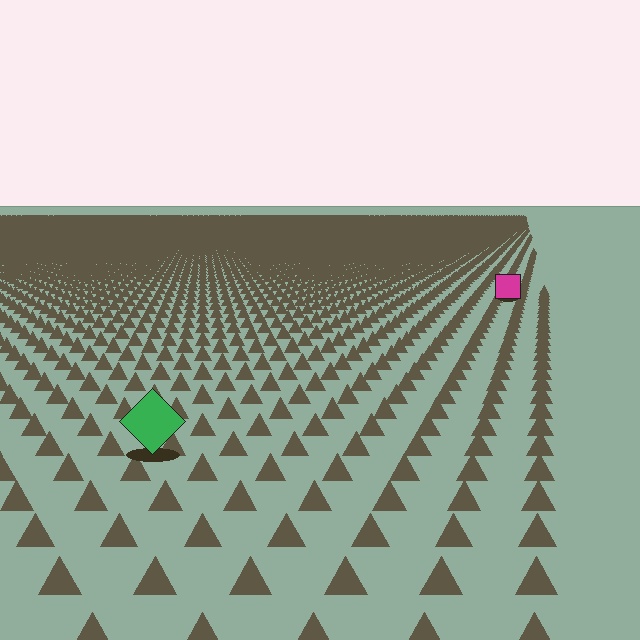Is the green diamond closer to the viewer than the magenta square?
Yes. The green diamond is closer — you can tell from the texture gradient: the ground texture is coarser near it.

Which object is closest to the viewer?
The green diamond is closest. The texture marks near it are larger and more spread out.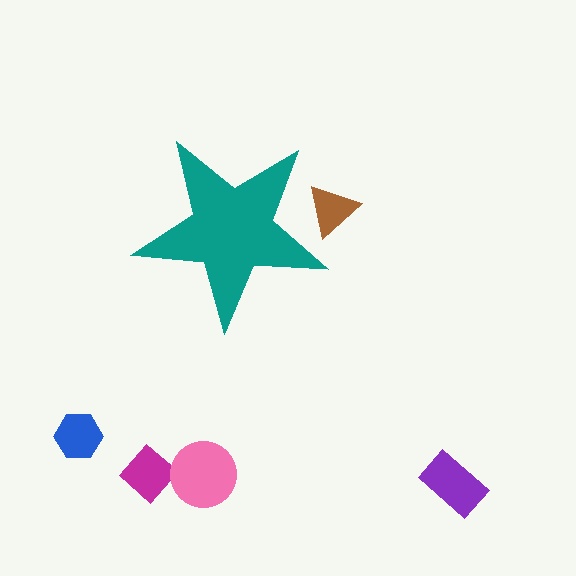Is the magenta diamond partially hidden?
No, the magenta diamond is fully visible.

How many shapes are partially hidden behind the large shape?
1 shape is partially hidden.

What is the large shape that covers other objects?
A teal star.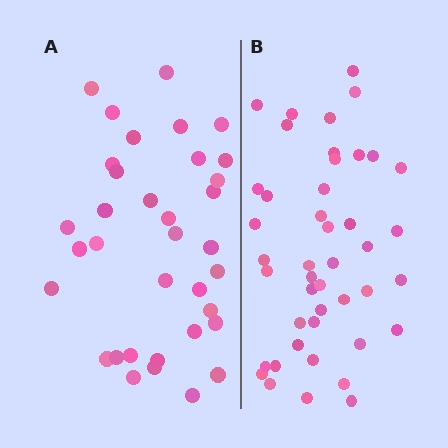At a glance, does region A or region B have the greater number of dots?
Region B (the right region) has more dots.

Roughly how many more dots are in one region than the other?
Region B has roughly 8 or so more dots than region A.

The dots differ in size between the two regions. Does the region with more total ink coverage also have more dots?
No. Region A has more total ink coverage because its dots are larger, but region B actually contains more individual dots. Total area can be misleading — the number of items is what matters here.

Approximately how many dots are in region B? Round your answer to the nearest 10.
About 40 dots. (The exact count is 44, which rounds to 40.)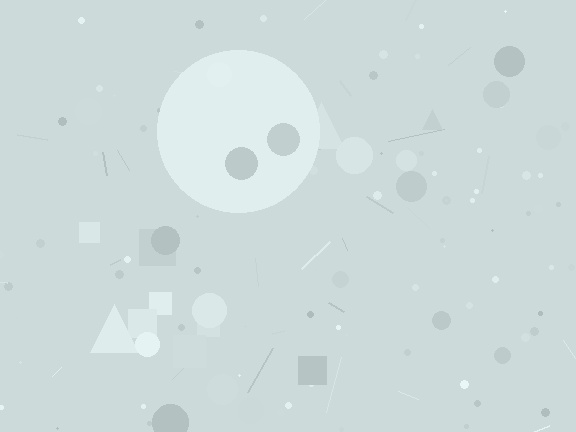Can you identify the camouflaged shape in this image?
The camouflaged shape is a circle.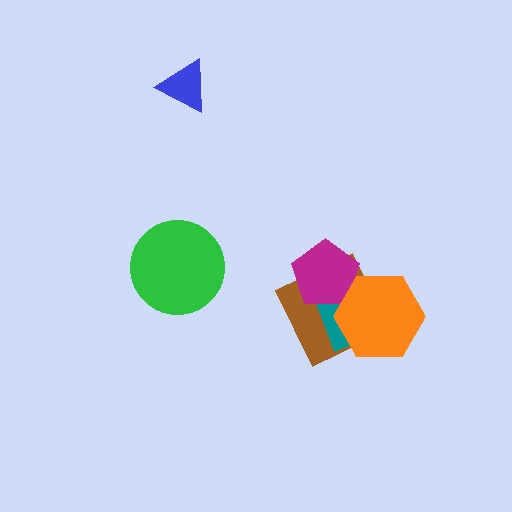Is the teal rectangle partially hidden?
Yes, it is partially covered by another shape.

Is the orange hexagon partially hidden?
No, no other shape covers it.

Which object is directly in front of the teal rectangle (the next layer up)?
The magenta pentagon is directly in front of the teal rectangle.